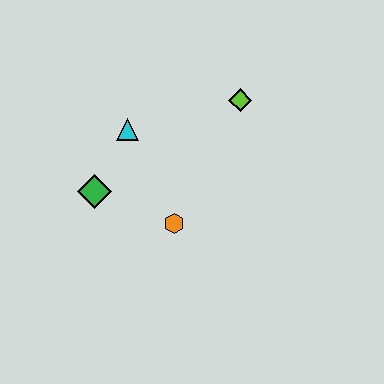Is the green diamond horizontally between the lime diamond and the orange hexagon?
No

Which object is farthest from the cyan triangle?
The lime diamond is farthest from the cyan triangle.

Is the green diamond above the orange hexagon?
Yes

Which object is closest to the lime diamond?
The cyan triangle is closest to the lime diamond.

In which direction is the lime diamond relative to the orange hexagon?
The lime diamond is above the orange hexagon.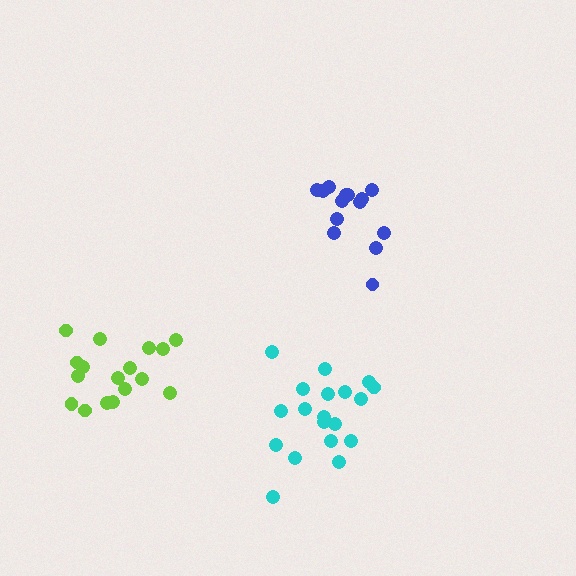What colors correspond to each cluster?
The clusters are colored: blue, lime, cyan.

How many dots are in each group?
Group 1: 14 dots, Group 2: 17 dots, Group 3: 19 dots (50 total).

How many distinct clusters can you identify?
There are 3 distinct clusters.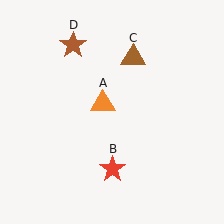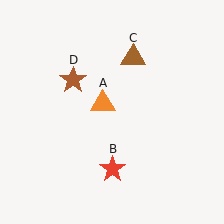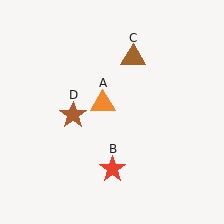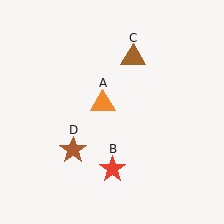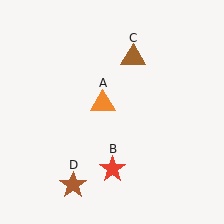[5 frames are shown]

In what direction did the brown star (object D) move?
The brown star (object D) moved down.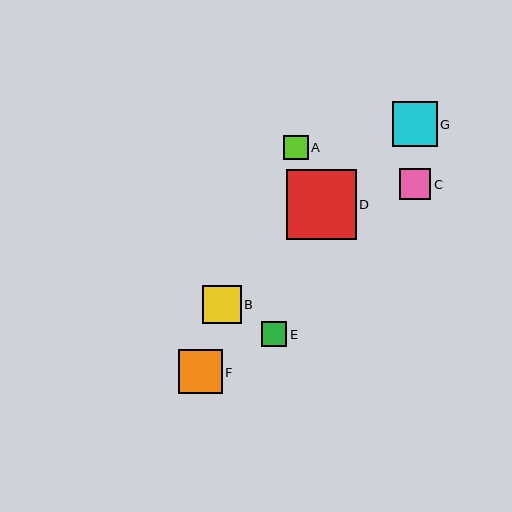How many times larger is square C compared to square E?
Square C is approximately 1.3 times the size of square E.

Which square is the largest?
Square D is the largest with a size of approximately 70 pixels.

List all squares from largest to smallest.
From largest to smallest: D, G, F, B, C, E, A.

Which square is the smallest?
Square A is the smallest with a size of approximately 24 pixels.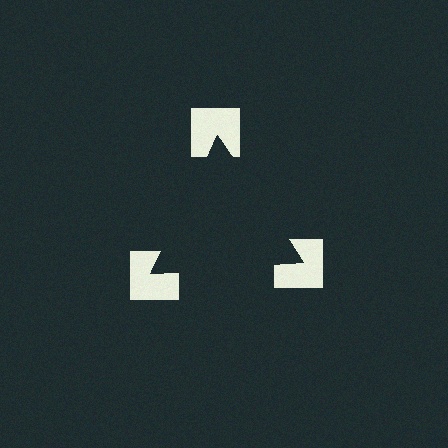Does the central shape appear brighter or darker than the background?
It typically appears slightly darker than the background, even though no actual brightness change is drawn.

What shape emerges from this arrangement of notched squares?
An illusory triangle — its edges are inferred from the aligned wedge cuts in the notched squares, not physically drawn.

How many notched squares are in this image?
There are 3 — one at each vertex of the illusory triangle.